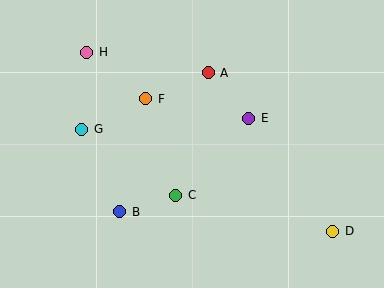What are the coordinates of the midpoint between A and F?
The midpoint between A and F is at (177, 86).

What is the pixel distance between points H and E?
The distance between H and E is 175 pixels.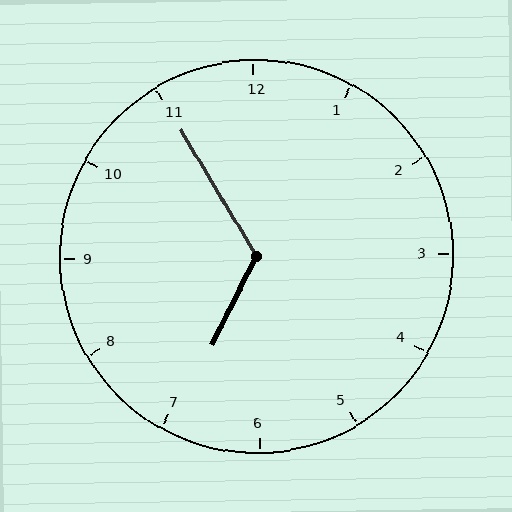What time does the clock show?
6:55.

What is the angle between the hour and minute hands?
Approximately 122 degrees.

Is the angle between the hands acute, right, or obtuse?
It is obtuse.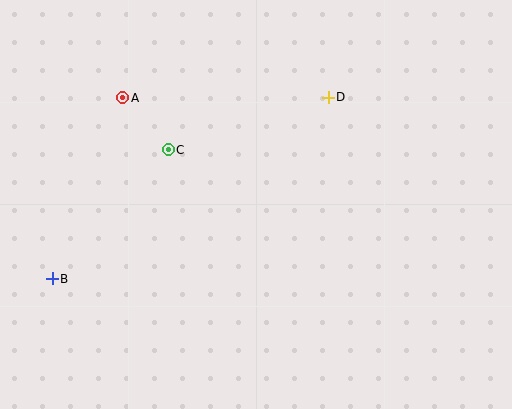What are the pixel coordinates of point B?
Point B is at (52, 279).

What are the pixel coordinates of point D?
Point D is at (328, 97).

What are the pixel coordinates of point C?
Point C is at (168, 150).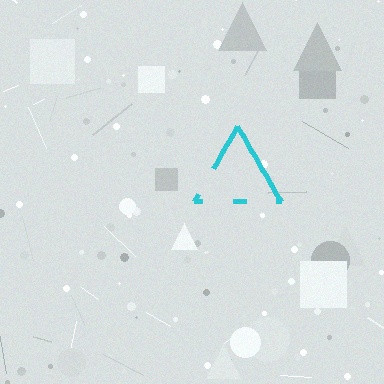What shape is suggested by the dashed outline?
The dashed outline suggests a triangle.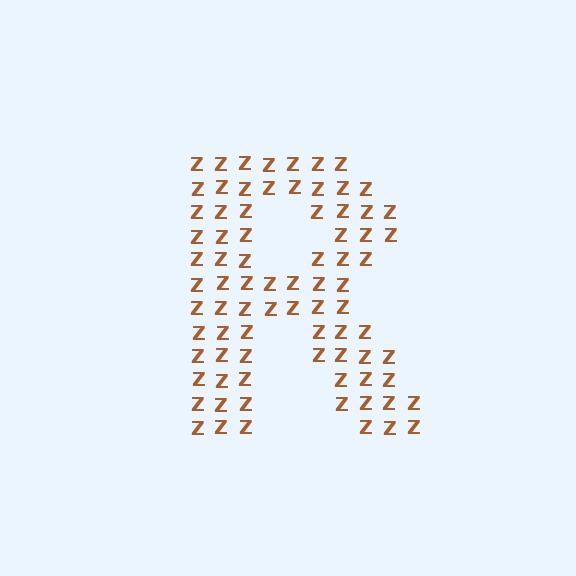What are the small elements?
The small elements are letter Z's.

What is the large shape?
The large shape is the letter R.